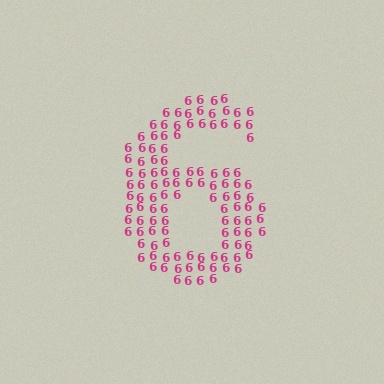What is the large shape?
The large shape is the digit 6.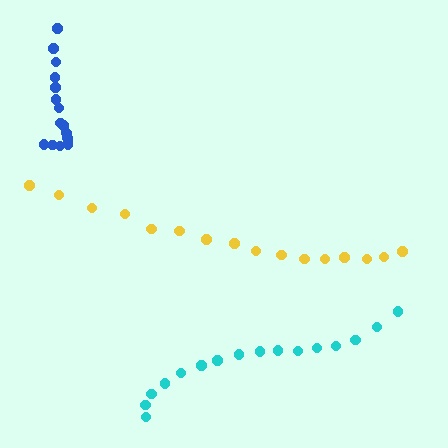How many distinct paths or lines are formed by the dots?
There are 3 distinct paths.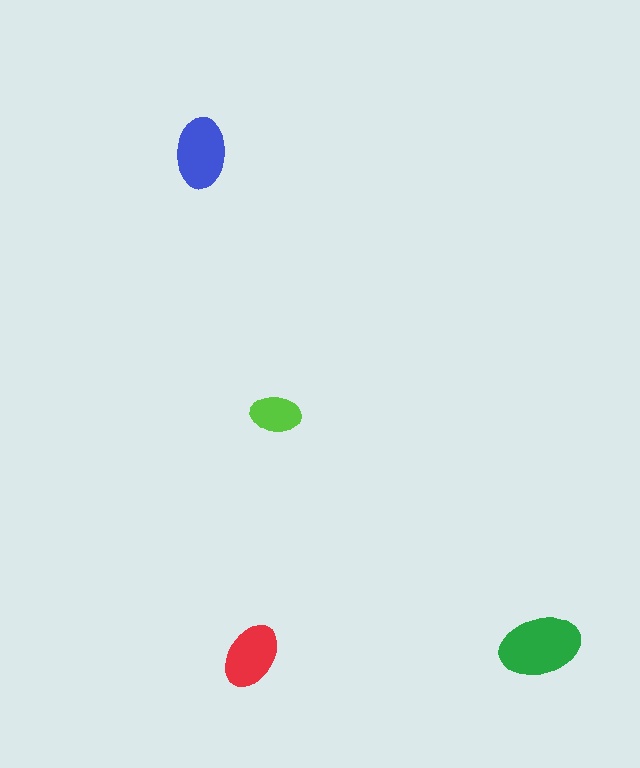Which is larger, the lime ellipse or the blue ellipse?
The blue one.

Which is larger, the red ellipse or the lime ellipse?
The red one.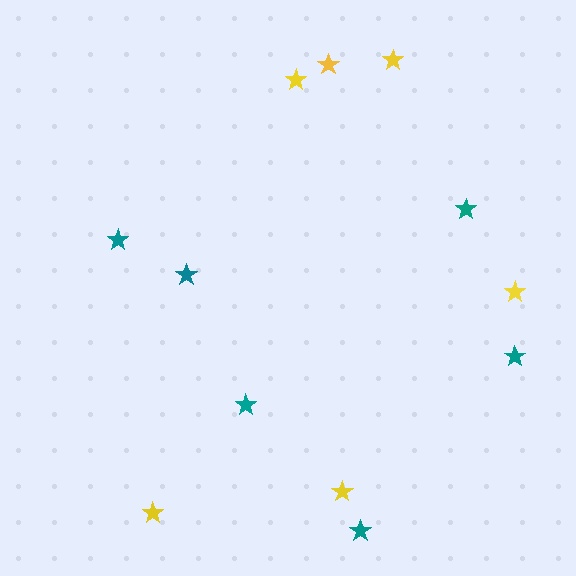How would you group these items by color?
There are 2 groups: one group of teal stars (6) and one group of yellow stars (6).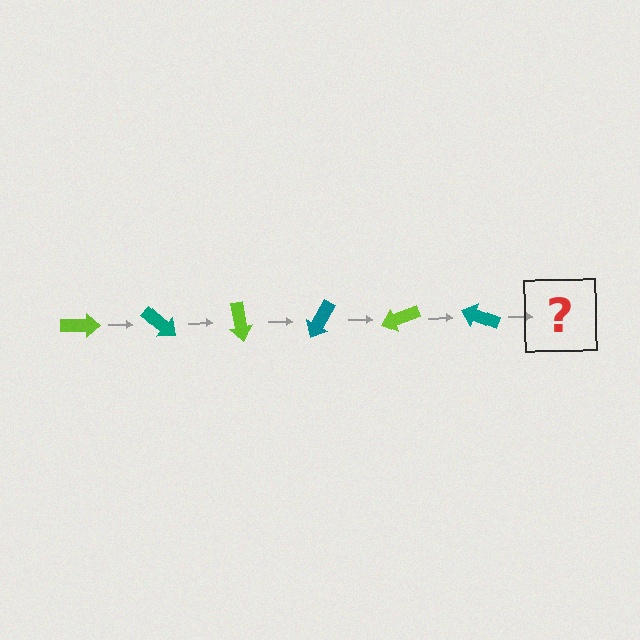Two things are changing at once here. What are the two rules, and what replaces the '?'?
The two rules are that it rotates 40 degrees each step and the color cycles through lime and teal. The '?' should be a lime arrow, rotated 240 degrees from the start.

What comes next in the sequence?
The next element should be a lime arrow, rotated 240 degrees from the start.